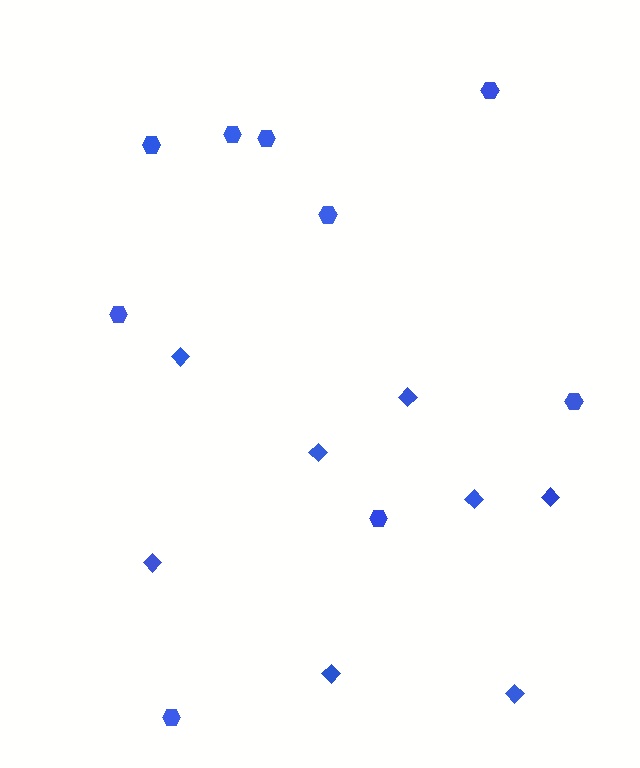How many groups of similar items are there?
There are 2 groups: one group of diamonds (8) and one group of hexagons (9).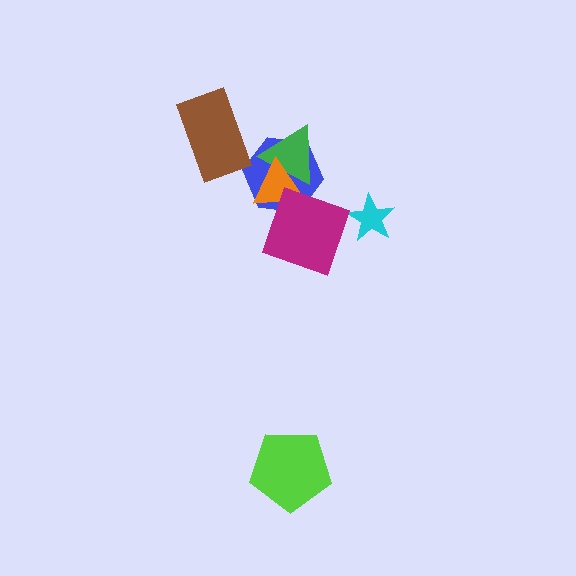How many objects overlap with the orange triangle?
3 objects overlap with the orange triangle.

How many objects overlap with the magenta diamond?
3 objects overlap with the magenta diamond.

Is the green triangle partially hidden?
Yes, it is partially covered by another shape.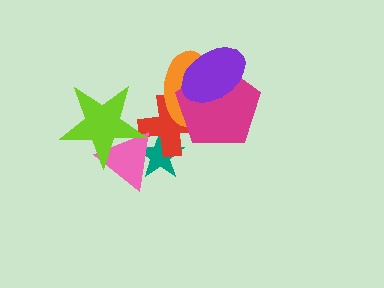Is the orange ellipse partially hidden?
Yes, it is partially covered by another shape.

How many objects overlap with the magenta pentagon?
3 objects overlap with the magenta pentagon.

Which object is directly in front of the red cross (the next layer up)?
The pink triangle is directly in front of the red cross.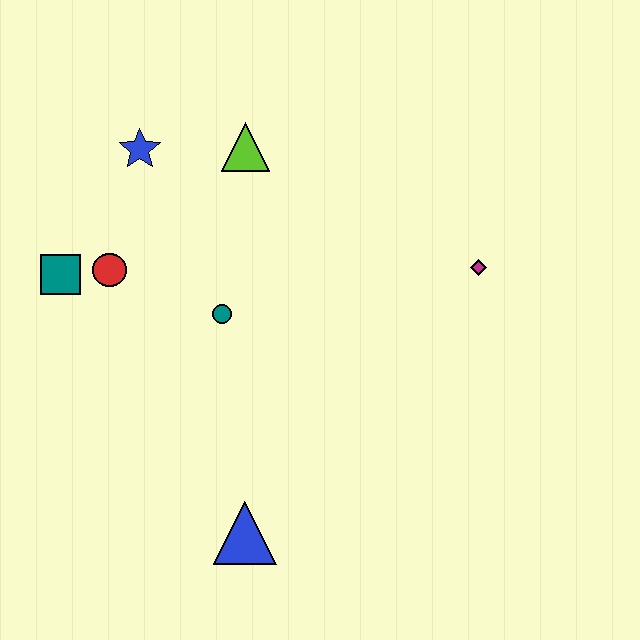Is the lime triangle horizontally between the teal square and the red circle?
No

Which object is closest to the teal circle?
The red circle is closest to the teal circle.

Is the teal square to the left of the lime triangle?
Yes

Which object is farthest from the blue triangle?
The blue star is farthest from the blue triangle.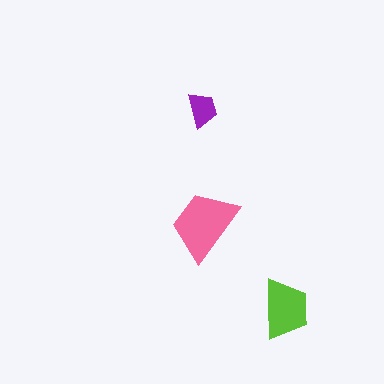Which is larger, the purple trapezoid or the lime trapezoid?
The lime one.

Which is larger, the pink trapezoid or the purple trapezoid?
The pink one.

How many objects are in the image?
There are 3 objects in the image.